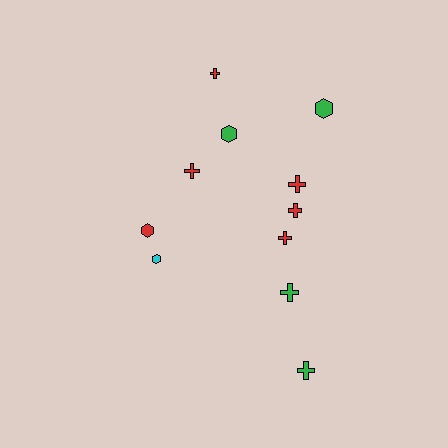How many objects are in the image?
There are 11 objects.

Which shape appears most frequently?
Cross, with 7 objects.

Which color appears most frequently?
Red, with 6 objects.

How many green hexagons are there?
There are 2 green hexagons.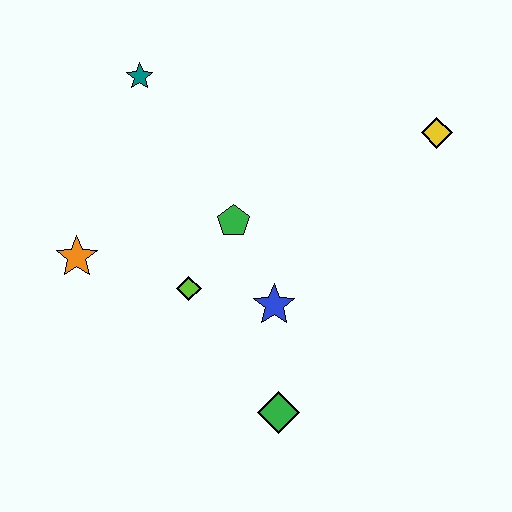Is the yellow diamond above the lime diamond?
Yes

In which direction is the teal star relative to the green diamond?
The teal star is above the green diamond.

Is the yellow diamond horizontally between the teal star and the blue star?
No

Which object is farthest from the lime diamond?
The yellow diamond is farthest from the lime diamond.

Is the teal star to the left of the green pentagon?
Yes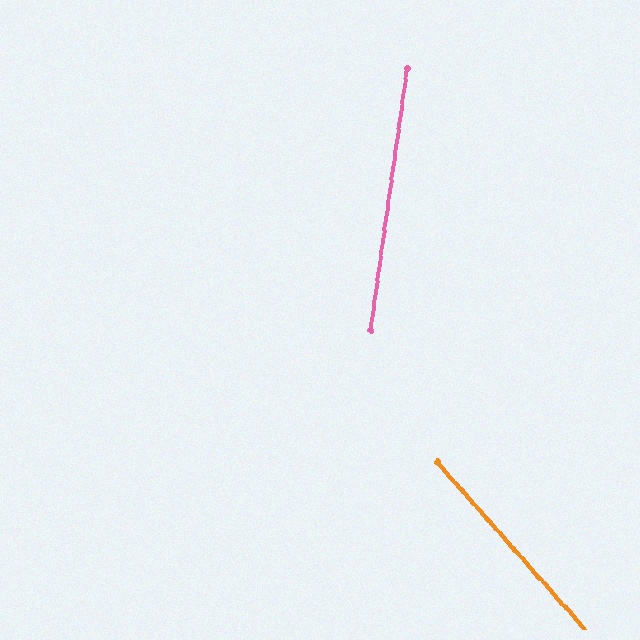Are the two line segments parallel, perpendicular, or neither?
Neither parallel nor perpendicular — they differ by about 49°.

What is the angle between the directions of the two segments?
Approximately 49 degrees.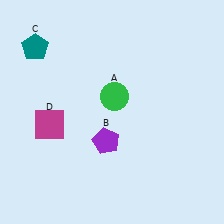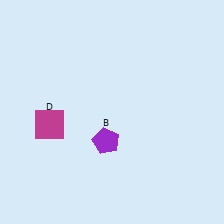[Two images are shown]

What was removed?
The teal pentagon (C), the green circle (A) were removed in Image 2.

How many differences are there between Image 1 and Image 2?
There are 2 differences between the two images.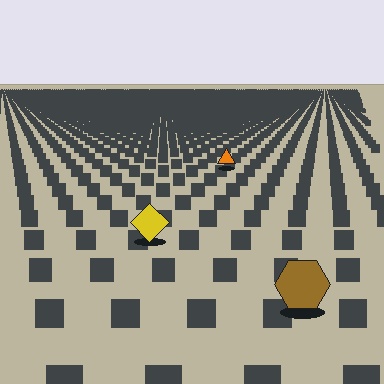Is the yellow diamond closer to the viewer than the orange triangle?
Yes. The yellow diamond is closer — you can tell from the texture gradient: the ground texture is coarser near it.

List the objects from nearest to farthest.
From nearest to farthest: the brown hexagon, the yellow diamond, the orange triangle.